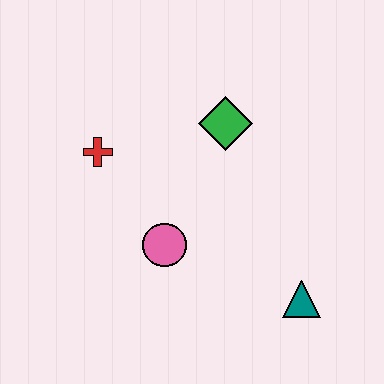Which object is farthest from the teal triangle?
The red cross is farthest from the teal triangle.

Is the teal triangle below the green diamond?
Yes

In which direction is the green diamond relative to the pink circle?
The green diamond is above the pink circle.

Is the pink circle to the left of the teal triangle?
Yes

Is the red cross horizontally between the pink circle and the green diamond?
No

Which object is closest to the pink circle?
The red cross is closest to the pink circle.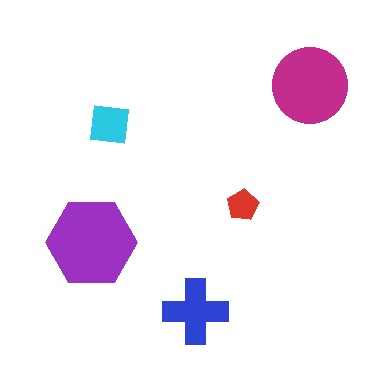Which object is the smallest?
The red pentagon.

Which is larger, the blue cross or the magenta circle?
The magenta circle.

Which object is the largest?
The purple hexagon.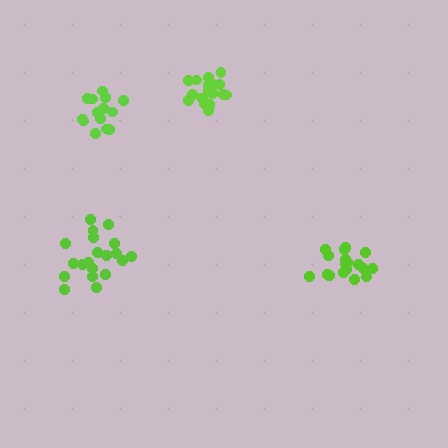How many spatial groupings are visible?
There are 4 spatial groupings.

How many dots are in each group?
Group 1: 14 dots, Group 2: 20 dots, Group 3: 20 dots, Group 4: 18 dots (72 total).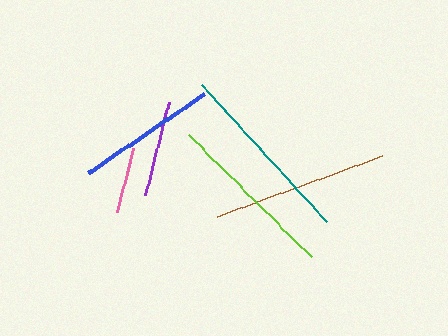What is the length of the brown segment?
The brown segment is approximately 177 pixels long.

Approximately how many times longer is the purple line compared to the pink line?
The purple line is approximately 1.5 times the length of the pink line.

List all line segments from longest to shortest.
From longest to shortest: teal, brown, lime, blue, purple, pink.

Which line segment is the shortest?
The pink line is the shortest at approximately 66 pixels.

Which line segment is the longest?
The teal line is the longest at approximately 185 pixels.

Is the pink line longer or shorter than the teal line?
The teal line is longer than the pink line.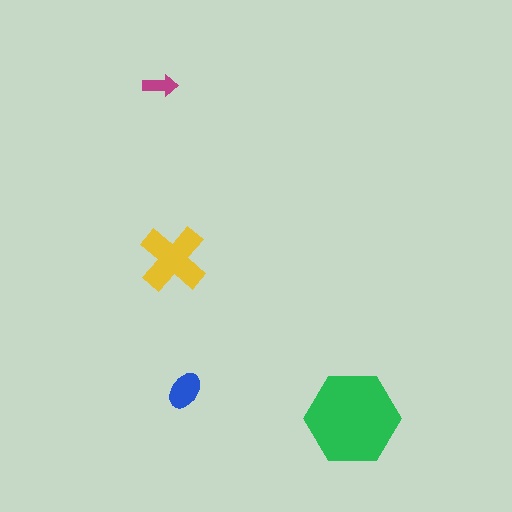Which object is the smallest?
The magenta arrow.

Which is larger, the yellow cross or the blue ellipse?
The yellow cross.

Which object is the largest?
The green hexagon.